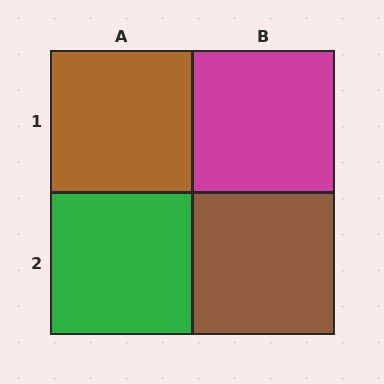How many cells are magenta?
1 cell is magenta.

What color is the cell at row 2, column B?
Brown.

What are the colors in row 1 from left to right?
Brown, magenta.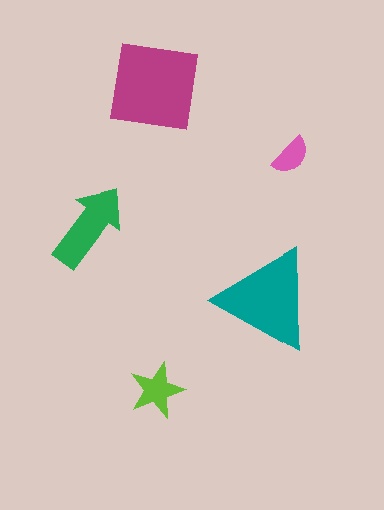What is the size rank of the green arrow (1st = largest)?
3rd.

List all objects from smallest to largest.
The pink semicircle, the lime star, the green arrow, the teal triangle, the magenta square.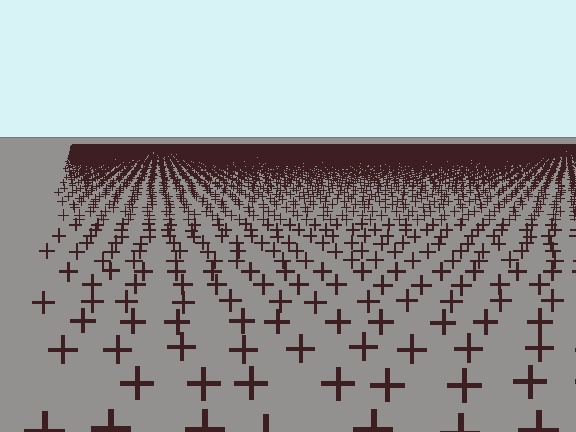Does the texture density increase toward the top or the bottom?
Density increases toward the top.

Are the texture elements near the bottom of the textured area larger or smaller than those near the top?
Larger. Near the bottom, elements are closer to the viewer and appear at a bigger on-screen size.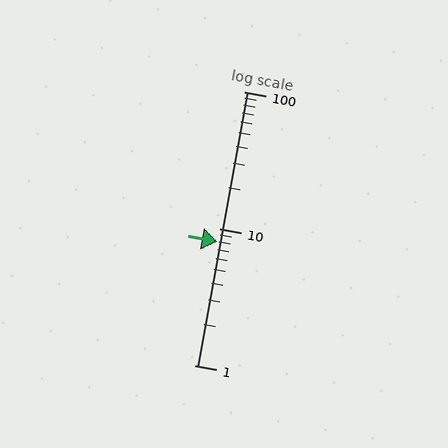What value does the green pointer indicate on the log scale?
The pointer indicates approximately 8.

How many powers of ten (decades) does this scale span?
The scale spans 2 decades, from 1 to 100.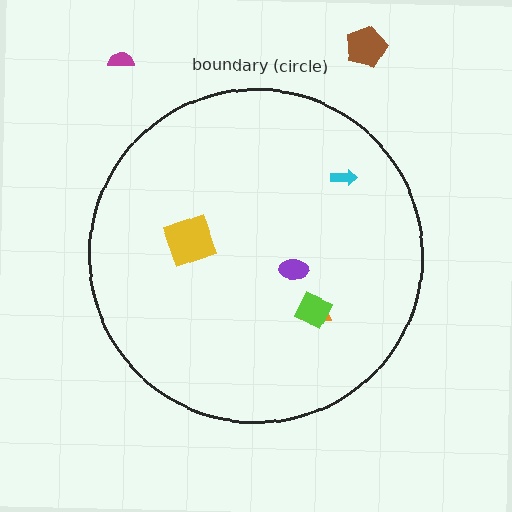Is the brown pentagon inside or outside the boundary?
Outside.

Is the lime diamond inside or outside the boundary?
Inside.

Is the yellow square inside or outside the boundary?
Inside.